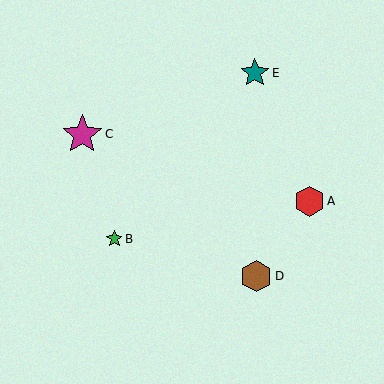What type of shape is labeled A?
Shape A is a red hexagon.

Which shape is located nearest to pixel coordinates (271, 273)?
The brown hexagon (labeled D) at (256, 276) is nearest to that location.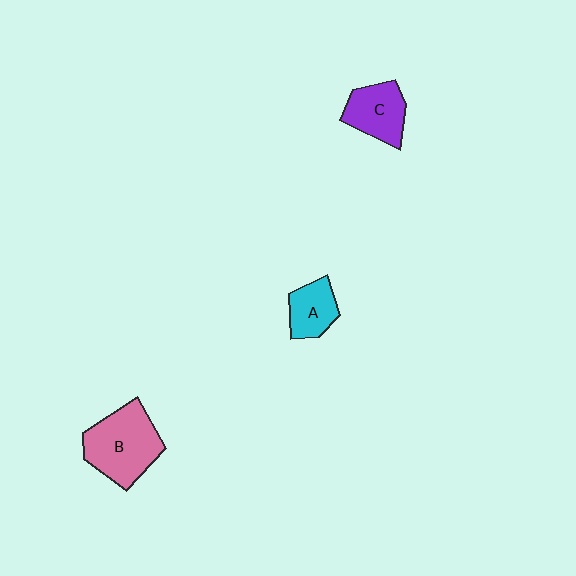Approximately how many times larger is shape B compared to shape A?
Approximately 1.9 times.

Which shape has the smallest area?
Shape A (cyan).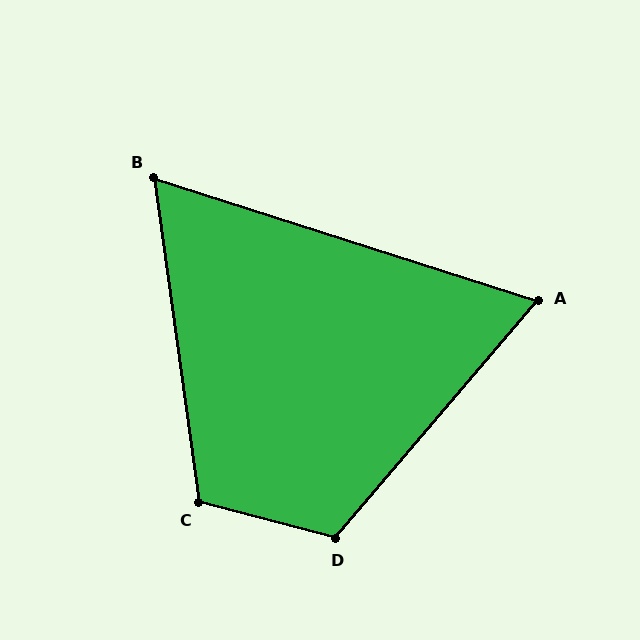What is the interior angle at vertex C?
Approximately 113 degrees (obtuse).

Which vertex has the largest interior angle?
D, at approximately 116 degrees.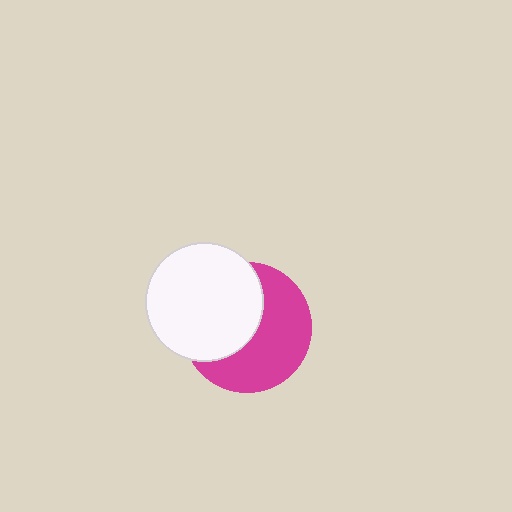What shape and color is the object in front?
The object in front is a white circle.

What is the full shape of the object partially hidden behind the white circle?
The partially hidden object is a magenta circle.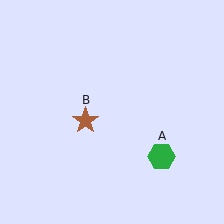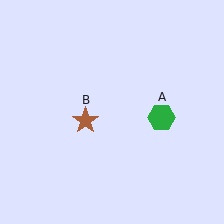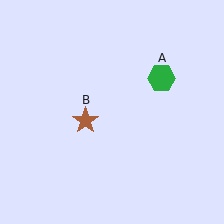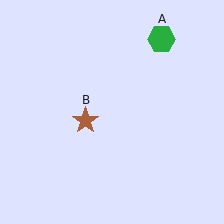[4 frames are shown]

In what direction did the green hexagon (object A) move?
The green hexagon (object A) moved up.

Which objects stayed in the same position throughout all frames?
Brown star (object B) remained stationary.